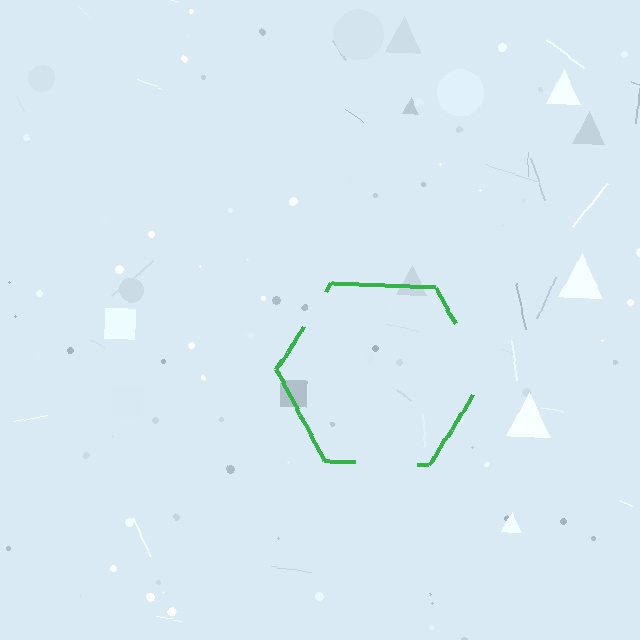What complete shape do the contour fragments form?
The contour fragments form a hexagon.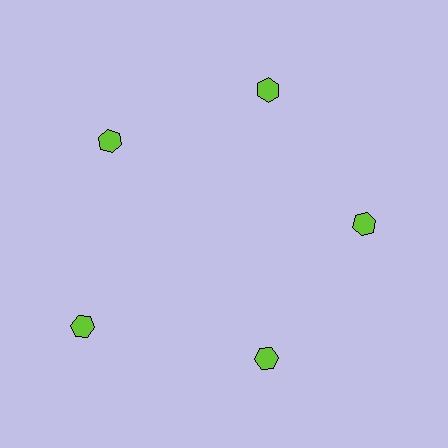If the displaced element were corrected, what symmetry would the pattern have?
It would have 5-fold rotational symmetry — the pattern would map onto itself every 72 degrees.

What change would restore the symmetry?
The symmetry would be restored by moving it inward, back onto the ring so that all 5 hexagons sit at equal angles and equal distance from the center.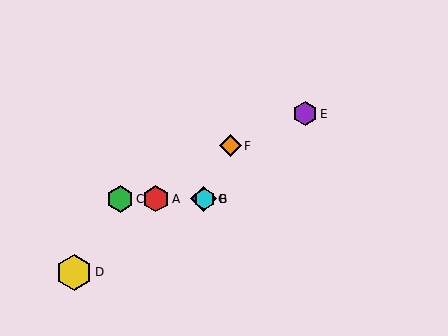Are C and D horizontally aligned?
No, C is at y≈199 and D is at y≈272.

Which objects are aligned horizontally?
Objects A, B, C, G are aligned horizontally.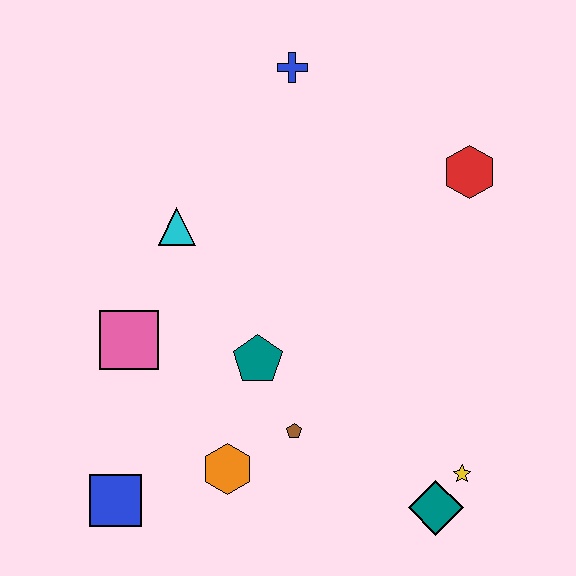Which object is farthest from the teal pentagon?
The blue cross is farthest from the teal pentagon.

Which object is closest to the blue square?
The orange hexagon is closest to the blue square.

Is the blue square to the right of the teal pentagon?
No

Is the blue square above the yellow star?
No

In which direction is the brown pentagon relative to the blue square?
The brown pentagon is to the right of the blue square.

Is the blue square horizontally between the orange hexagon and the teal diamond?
No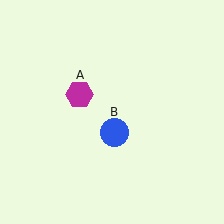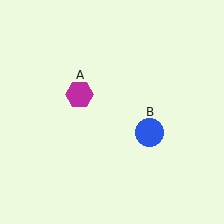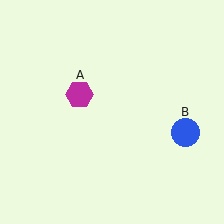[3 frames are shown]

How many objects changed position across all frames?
1 object changed position: blue circle (object B).